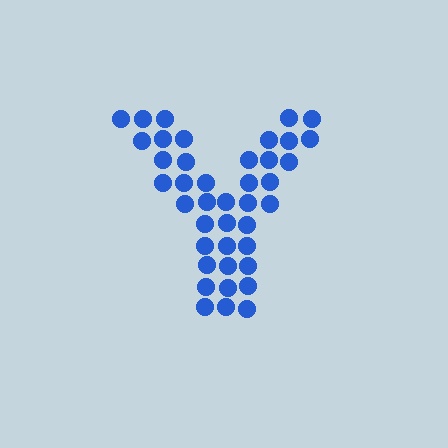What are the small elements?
The small elements are circles.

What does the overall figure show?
The overall figure shows the letter Y.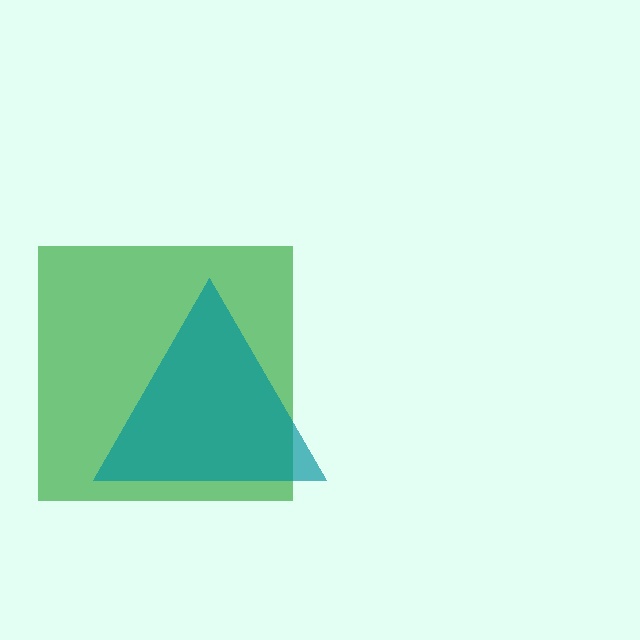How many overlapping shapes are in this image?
There are 2 overlapping shapes in the image.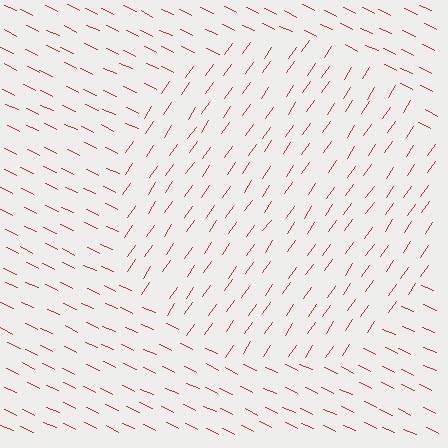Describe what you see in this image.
The image is filled with small red line segments. A circle region in the image has lines oriented differently from the surrounding lines, creating a visible texture boundary.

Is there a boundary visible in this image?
Yes, there is a texture boundary formed by a change in line orientation.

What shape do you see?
I see a circle.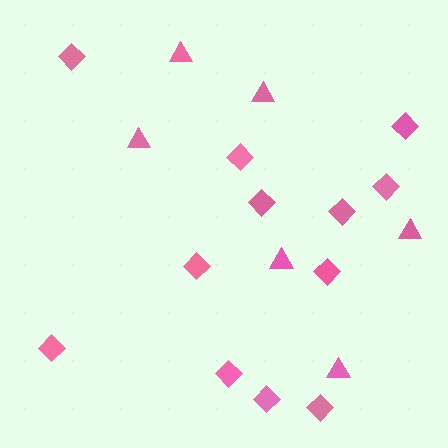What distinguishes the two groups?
There are 2 groups: one group of triangles (6) and one group of diamonds (12).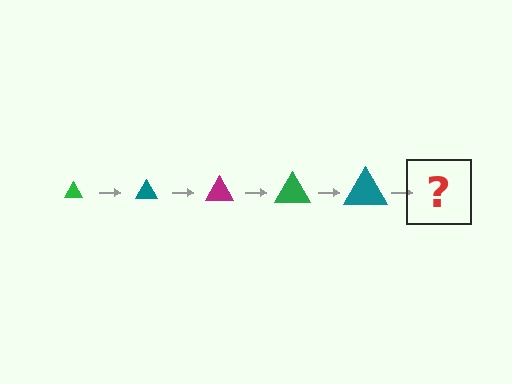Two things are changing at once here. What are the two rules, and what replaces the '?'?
The two rules are that the triangle grows larger each step and the color cycles through green, teal, and magenta. The '?' should be a magenta triangle, larger than the previous one.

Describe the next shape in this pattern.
It should be a magenta triangle, larger than the previous one.